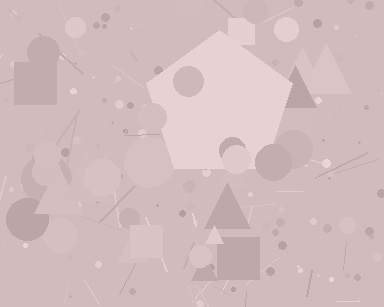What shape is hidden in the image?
A pentagon is hidden in the image.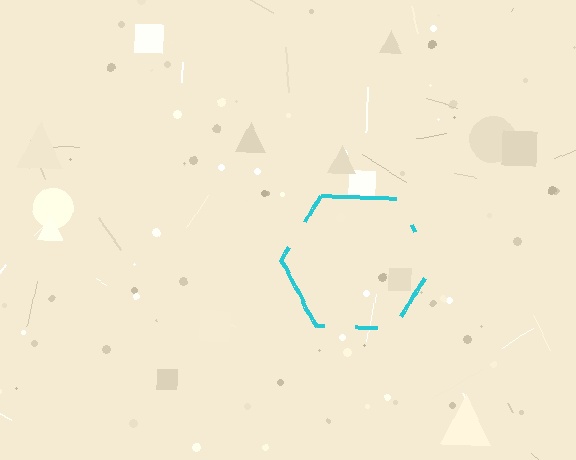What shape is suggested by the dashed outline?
The dashed outline suggests a hexagon.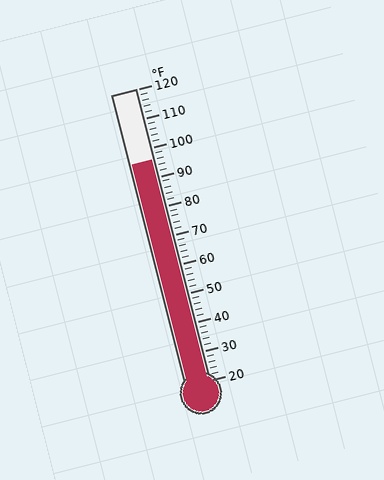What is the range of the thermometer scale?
The thermometer scale ranges from 20°F to 120°F.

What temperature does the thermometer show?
The thermometer shows approximately 96°F.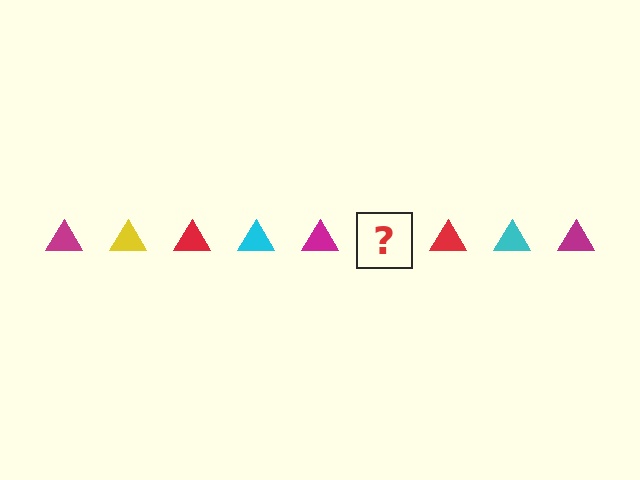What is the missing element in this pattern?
The missing element is a yellow triangle.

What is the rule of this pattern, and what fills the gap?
The rule is that the pattern cycles through magenta, yellow, red, cyan triangles. The gap should be filled with a yellow triangle.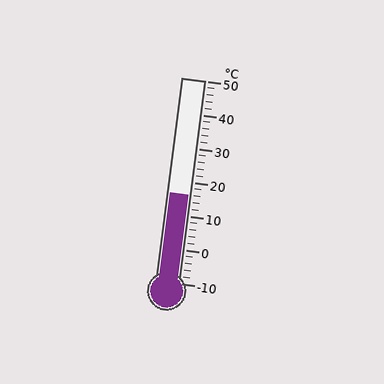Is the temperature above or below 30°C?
The temperature is below 30°C.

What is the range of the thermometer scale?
The thermometer scale ranges from -10°C to 50°C.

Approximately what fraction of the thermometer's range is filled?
The thermometer is filled to approximately 45% of its range.